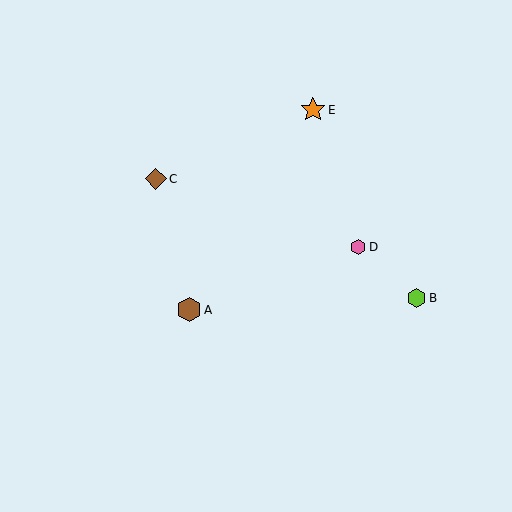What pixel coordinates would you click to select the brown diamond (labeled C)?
Click at (156, 179) to select the brown diamond C.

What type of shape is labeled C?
Shape C is a brown diamond.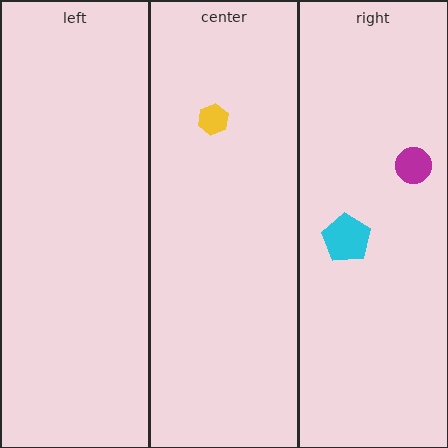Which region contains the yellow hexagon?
The center region.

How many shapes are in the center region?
1.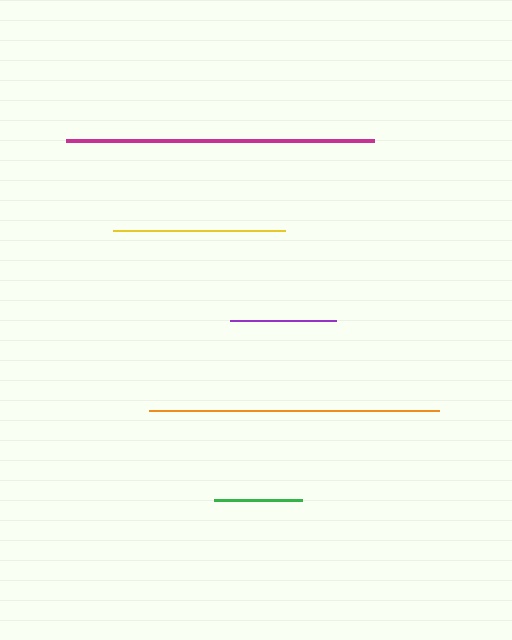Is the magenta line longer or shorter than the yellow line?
The magenta line is longer than the yellow line.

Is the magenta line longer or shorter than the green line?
The magenta line is longer than the green line.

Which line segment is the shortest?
The green line is the shortest at approximately 88 pixels.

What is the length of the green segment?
The green segment is approximately 88 pixels long.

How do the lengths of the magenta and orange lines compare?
The magenta and orange lines are approximately the same length.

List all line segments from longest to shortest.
From longest to shortest: magenta, orange, yellow, purple, green.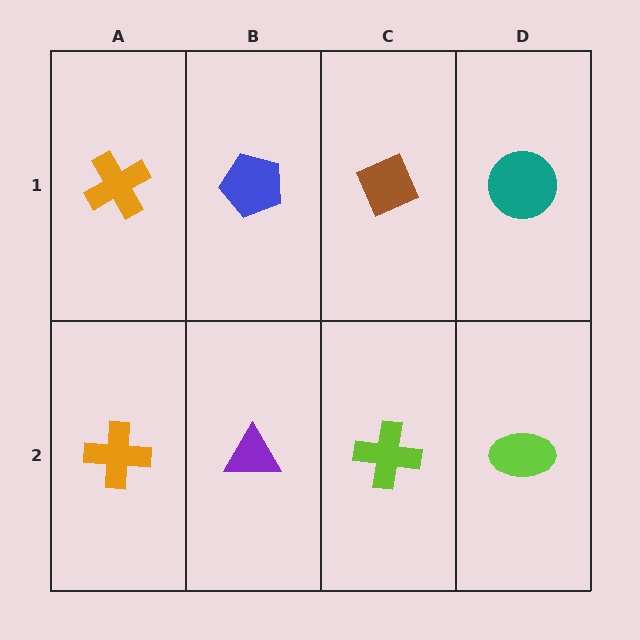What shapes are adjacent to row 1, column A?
An orange cross (row 2, column A), a blue pentagon (row 1, column B).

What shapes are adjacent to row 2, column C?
A brown diamond (row 1, column C), a purple triangle (row 2, column B), a lime ellipse (row 2, column D).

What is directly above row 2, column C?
A brown diamond.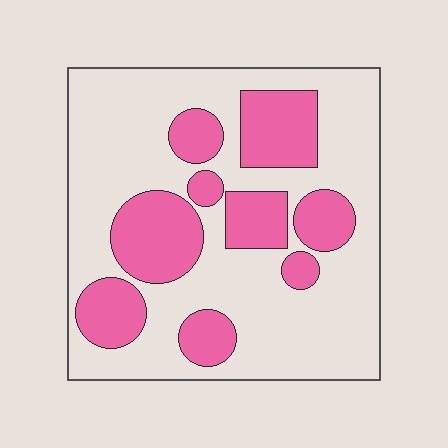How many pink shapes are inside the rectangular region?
9.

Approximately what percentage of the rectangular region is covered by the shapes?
Approximately 30%.